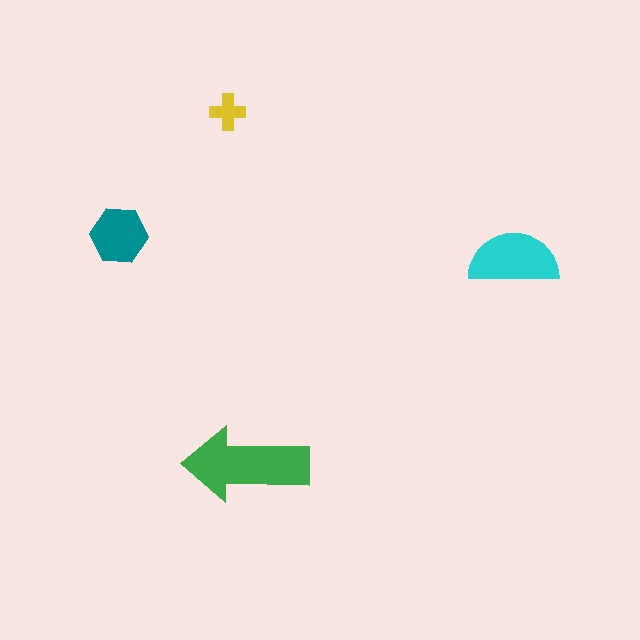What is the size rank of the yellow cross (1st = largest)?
4th.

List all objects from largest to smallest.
The green arrow, the cyan semicircle, the teal hexagon, the yellow cross.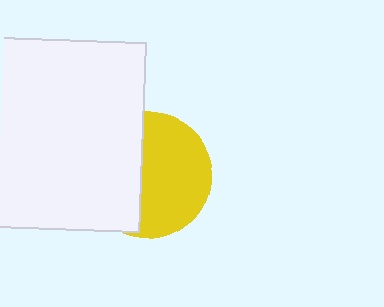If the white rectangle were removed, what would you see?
You would see the complete yellow circle.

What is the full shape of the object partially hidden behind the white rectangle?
The partially hidden object is a yellow circle.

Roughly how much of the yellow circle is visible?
About half of it is visible (roughly 56%).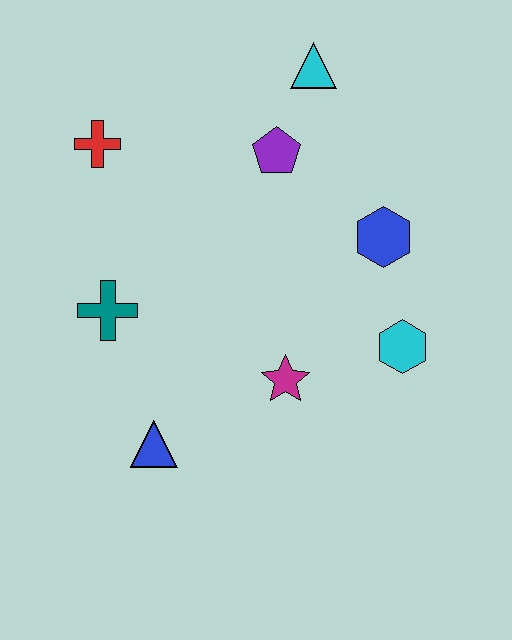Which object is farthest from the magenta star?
The cyan triangle is farthest from the magenta star.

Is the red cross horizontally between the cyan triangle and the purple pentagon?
No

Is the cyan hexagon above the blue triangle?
Yes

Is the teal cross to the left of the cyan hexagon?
Yes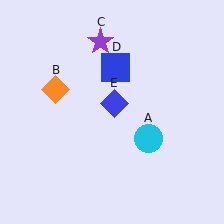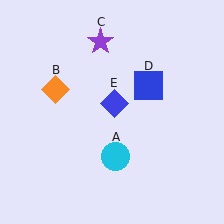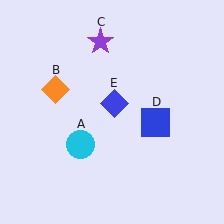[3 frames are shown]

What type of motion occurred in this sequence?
The cyan circle (object A), blue square (object D) rotated clockwise around the center of the scene.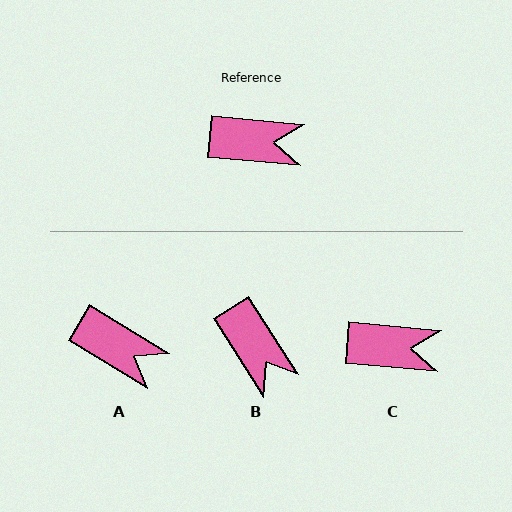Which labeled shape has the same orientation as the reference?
C.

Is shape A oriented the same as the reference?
No, it is off by about 26 degrees.